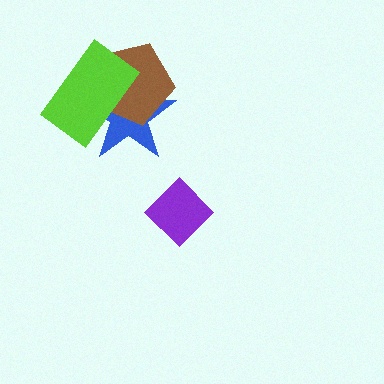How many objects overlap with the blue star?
2 objects overlap with the blue star.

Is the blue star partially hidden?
Yes, it is partially covered by another shape.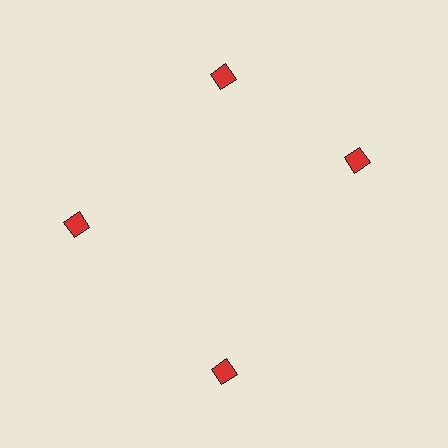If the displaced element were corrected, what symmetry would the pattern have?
It would have 4-fold rotational symmetry — the pattern would map onto itself every 90 degrees.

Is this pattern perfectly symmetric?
No. The 4 red diamonds are arranged in a ring, but one element near the 3 o'clock position is rotated out of alignment along the ring, breaking the 4-fold rotational symmetry.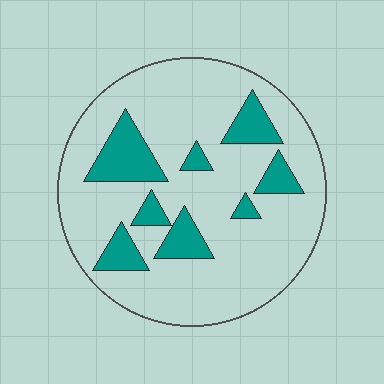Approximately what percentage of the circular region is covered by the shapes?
Approximately 20%.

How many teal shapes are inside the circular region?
8.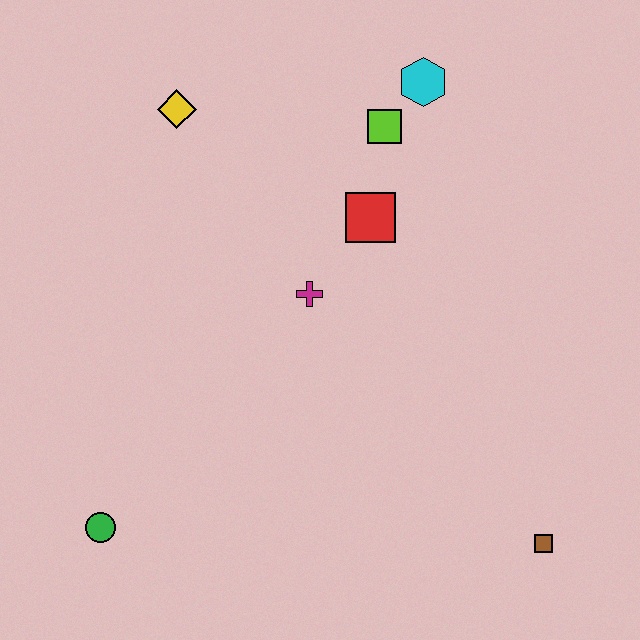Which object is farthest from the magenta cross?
The brown square is farthest from the magenta cross.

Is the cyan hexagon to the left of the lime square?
No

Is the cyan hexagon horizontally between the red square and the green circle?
No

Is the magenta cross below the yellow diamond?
Yes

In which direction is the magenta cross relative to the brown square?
The magenta cross is above the brown square.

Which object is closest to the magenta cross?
The red square is closest to the magenta cross.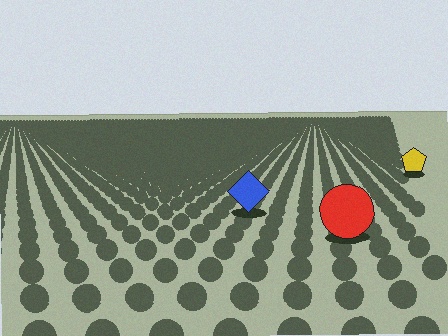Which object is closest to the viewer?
The red circle is closest. The texture marks near it are larger and more spread out.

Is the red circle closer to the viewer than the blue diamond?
Yes. The red circle is closer — you can tell from the texture gradient: the ground texture is coarser near it.